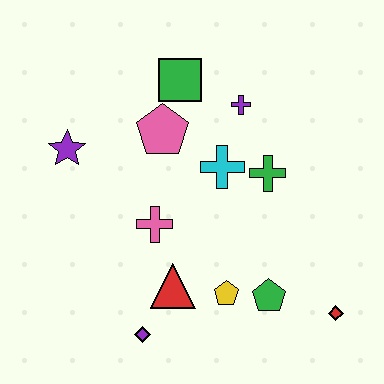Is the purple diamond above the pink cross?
No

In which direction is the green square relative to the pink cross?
The green square is above the pink cross.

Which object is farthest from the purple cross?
The purple diamond is farthest from the purple cross.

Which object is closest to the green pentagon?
The yellow pentagon is closest to the green pentagon.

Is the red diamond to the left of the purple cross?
No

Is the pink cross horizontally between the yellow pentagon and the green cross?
No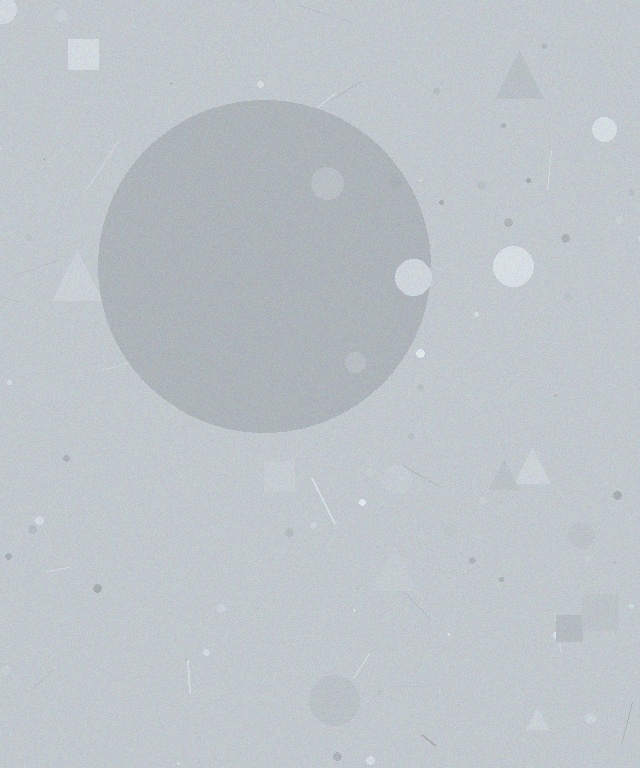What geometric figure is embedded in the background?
A circle is embedded in the background.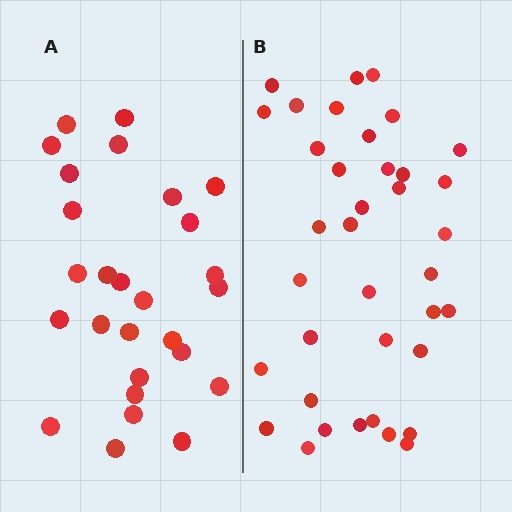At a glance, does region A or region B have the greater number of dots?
Region B (the right region) has more dots.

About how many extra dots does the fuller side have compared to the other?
Region B has roughly 10 or so more dots than region A.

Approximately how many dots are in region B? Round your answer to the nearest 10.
About 40 dots. (The exact count is 37, which rounds to 40.)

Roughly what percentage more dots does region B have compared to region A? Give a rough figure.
About 35% more.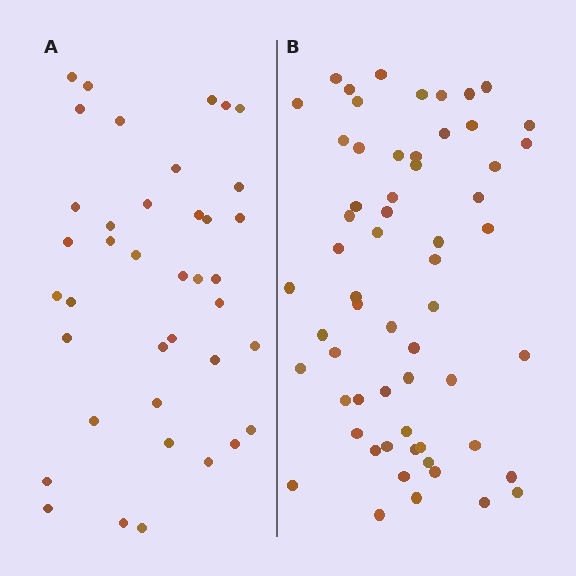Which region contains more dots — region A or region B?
Region B (the right region) has more dots.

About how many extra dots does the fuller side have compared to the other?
Region B has approximately 20 more dots than region A.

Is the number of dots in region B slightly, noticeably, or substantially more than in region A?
Region B has substantially more. The ratio is roughly 1.5 to 1.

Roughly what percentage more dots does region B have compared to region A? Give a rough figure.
About 55% more.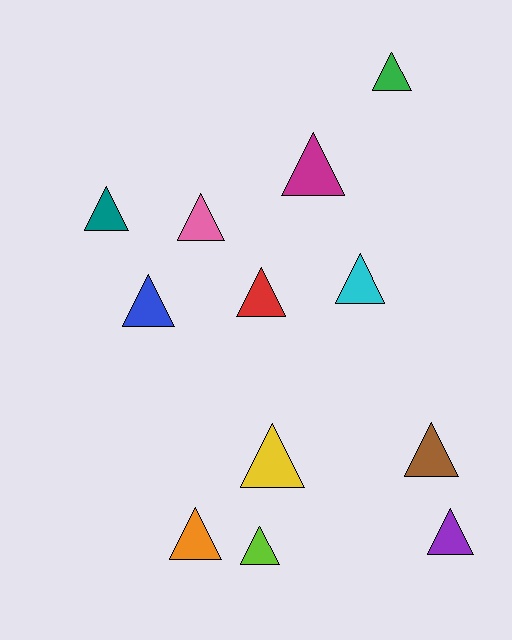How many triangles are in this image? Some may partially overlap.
There are 12 triangles.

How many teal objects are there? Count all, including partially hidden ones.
There is 1 teal object.